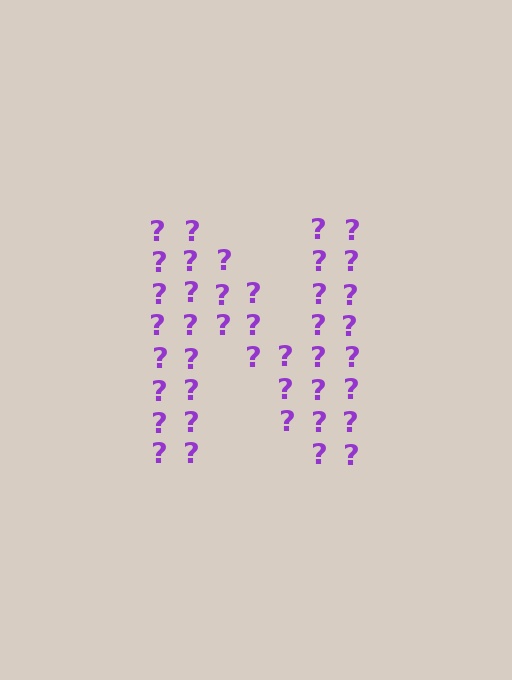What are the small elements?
The small elements are question marks.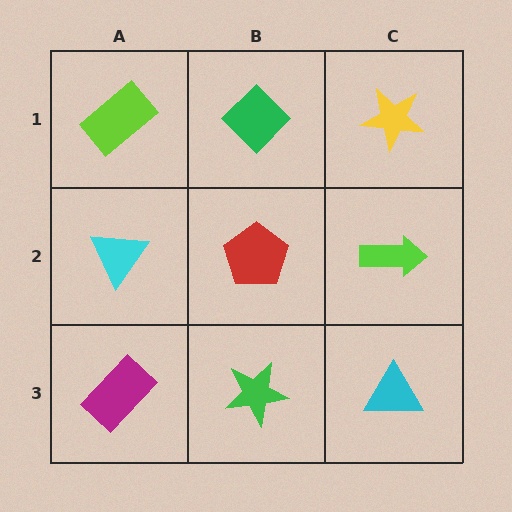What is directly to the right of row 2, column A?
A red pentagon.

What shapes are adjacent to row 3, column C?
A lime arrow (row 2, column C), a green star (row 3, column B).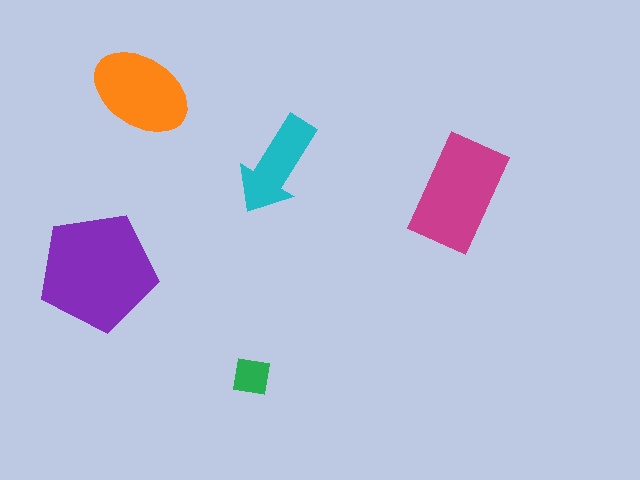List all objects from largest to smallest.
The purple pentagon, the magenta rectangle, the orange ellipse, the cyan arrow, the green square.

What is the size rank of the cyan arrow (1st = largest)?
4th.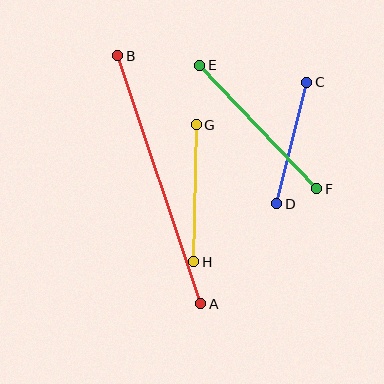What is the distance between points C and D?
The distance is approximately 125 pixels.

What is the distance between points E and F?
The distance is approximately 170 pixels.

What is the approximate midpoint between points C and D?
The midpoint is at approximately (292, 143) pixels.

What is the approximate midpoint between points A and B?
The midpoint is at approximately (159, 180) pixels.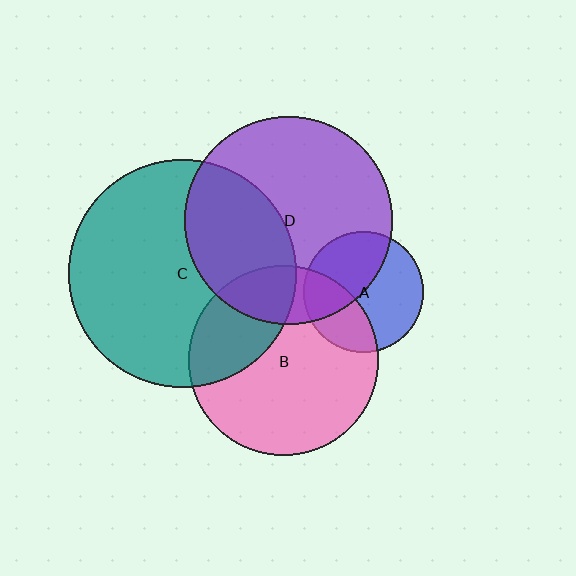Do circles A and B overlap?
Yes.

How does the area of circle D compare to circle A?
Approximately 3.0 times.